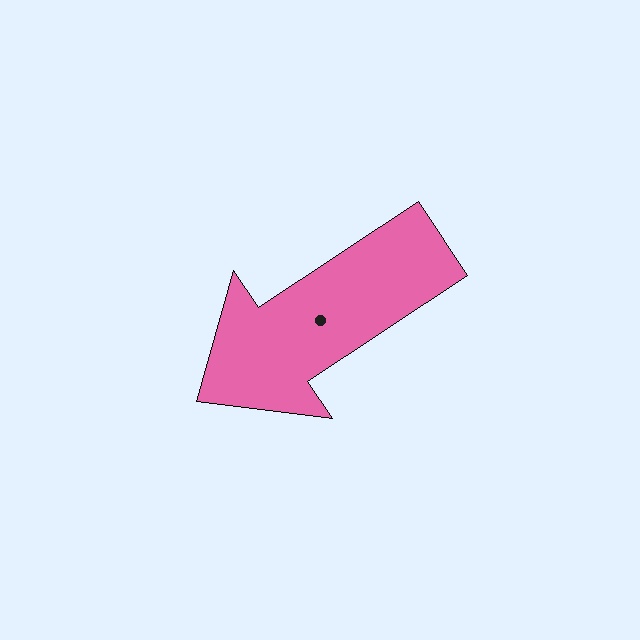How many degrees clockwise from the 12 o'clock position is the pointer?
Approximately 236 degrees.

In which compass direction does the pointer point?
Southwest.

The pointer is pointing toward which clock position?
Roughly 8 o'clock.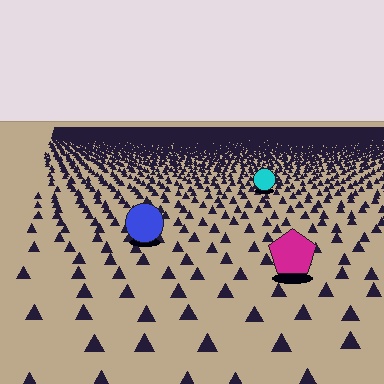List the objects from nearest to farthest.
From nearest to farthest: the magenta pentagon, the blue circle, the cyan circle.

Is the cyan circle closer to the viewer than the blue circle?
No. The blue circle is closer — you can tell from the texture gradient: the ground texture is coarser near it.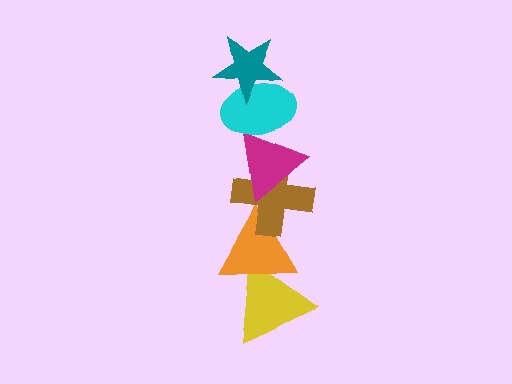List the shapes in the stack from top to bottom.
From top to bottom: the teal star, the cyan ellipse, the magenta triangle, the brown cross, the orange triangle, the yellow triangle.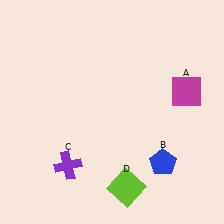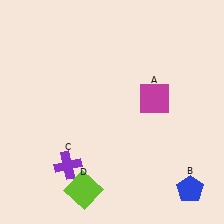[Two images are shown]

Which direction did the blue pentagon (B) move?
The blue pentagon (B) moved right.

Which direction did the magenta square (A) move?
The magenta square (A) moved left.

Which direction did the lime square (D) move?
The lime square (D) moved left.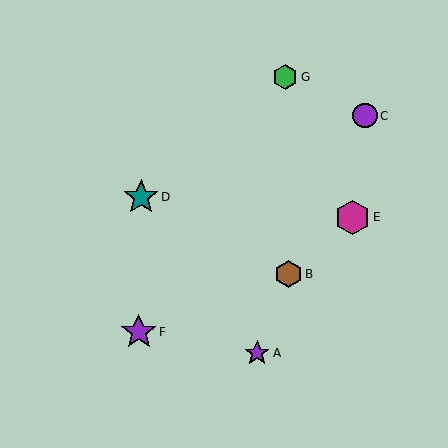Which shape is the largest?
The purple star (labeled F) is the largest.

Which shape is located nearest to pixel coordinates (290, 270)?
The brown hexagon (labeled B) at (288, 274) is nearest to that location.